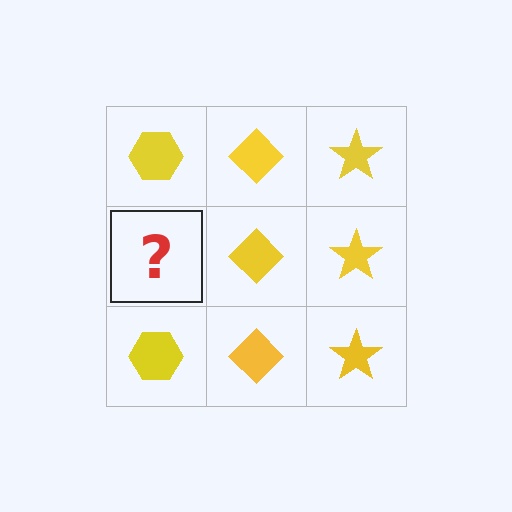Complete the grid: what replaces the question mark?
The question mark should be replaced with a yellow hexagon.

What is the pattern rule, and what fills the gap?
The rule is that each column has a consistent shape. The gap should be filled with a yellow hexagon.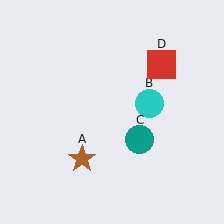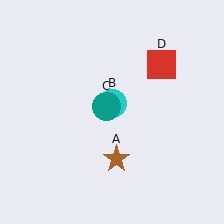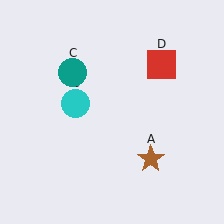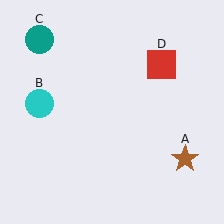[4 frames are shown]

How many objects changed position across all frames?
3 objects changed position: brown star (object A), cyan circle (object B), teal circle (object C).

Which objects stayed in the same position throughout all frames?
Red square (object D) remained stationary.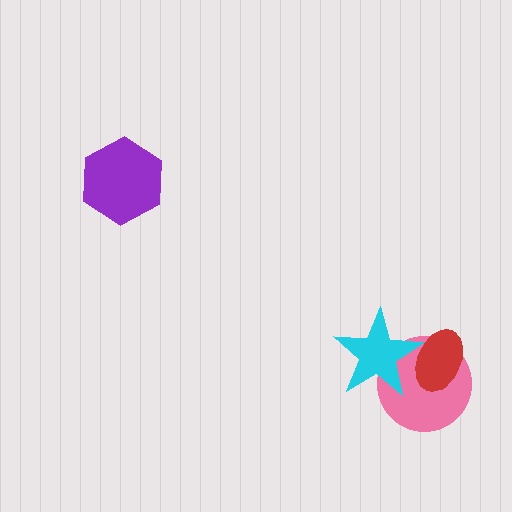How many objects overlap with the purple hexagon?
0 objects overlap with the purple hexagon.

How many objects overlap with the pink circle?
2 objects overlap with the pink circle.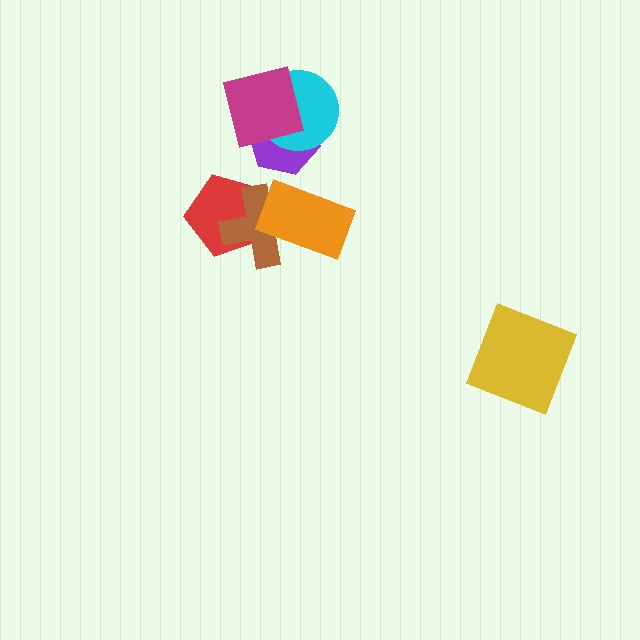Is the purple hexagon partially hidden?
Yes, it is partially covered by another shape.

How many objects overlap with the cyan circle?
2 objects overlap with the cyan circle.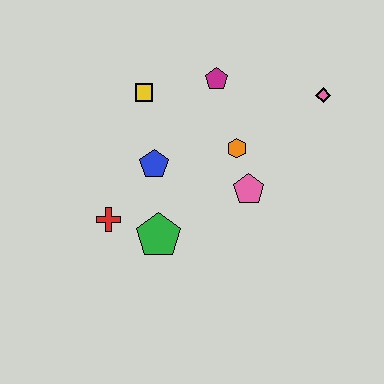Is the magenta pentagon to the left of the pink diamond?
Yes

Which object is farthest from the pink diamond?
The red cross is farthest from the pink diamond.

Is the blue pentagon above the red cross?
Yes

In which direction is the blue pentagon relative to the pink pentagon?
The blue pentagon is to the left of the pink pentagon.